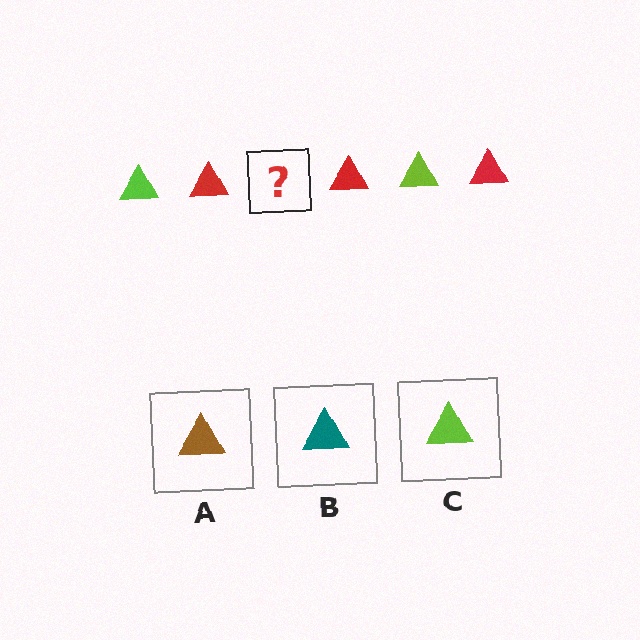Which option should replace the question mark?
Option C.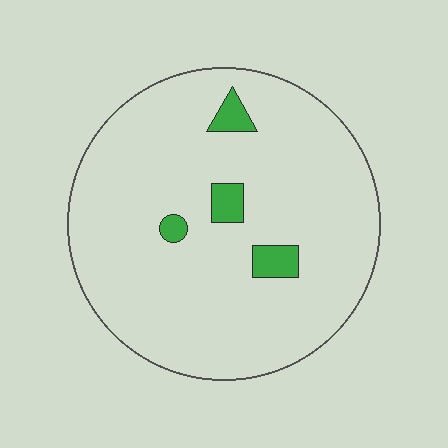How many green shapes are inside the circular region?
4.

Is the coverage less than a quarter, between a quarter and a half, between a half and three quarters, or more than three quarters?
Less than a quarter.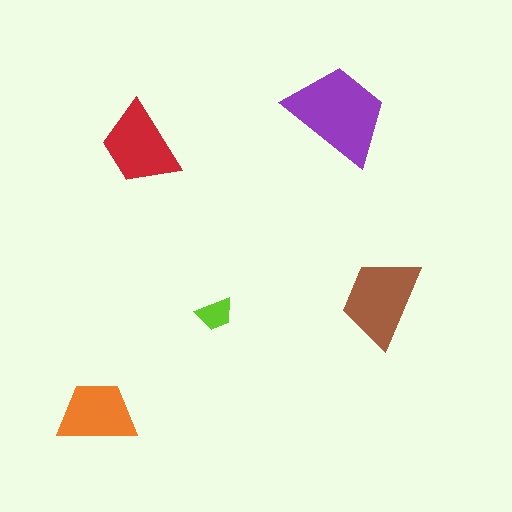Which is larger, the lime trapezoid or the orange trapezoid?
The orange one.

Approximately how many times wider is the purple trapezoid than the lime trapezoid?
About 3 times wider.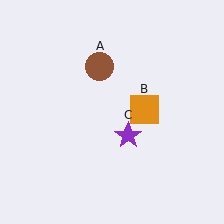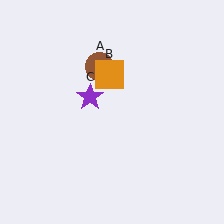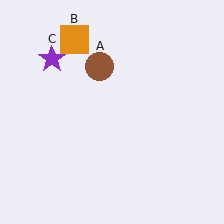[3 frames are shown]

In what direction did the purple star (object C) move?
The purple star (object C) moved up and to the left.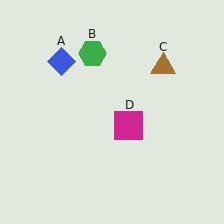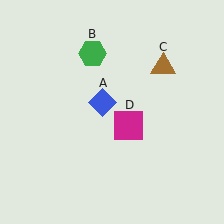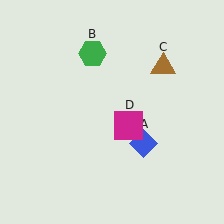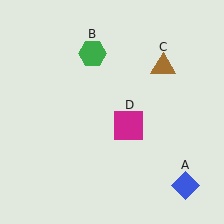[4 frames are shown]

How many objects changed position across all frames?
1 object changed position: blue diamond (object A).